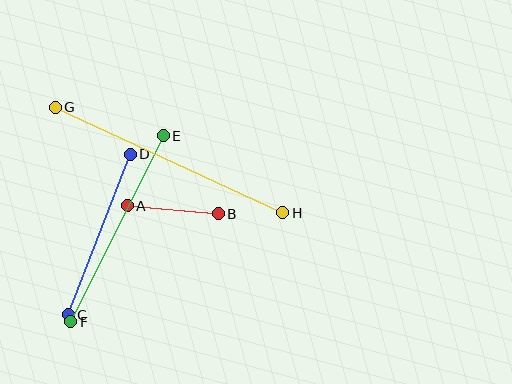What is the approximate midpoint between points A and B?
The midpoint is at approximately (173, 210) pixels.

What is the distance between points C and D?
The distance is approximately 172 pixels.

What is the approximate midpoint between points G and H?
The midpoint is at approximately (169, 160) pixels.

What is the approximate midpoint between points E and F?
The midpoint is at approximately (117, 229) pixels.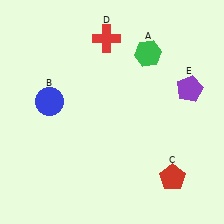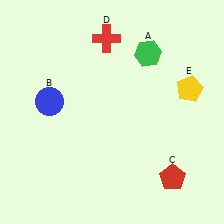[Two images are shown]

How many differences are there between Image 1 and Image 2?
There is 1 difference between the two images.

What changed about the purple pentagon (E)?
In Image 1, E is purple. In Image 2, it changed to yellow.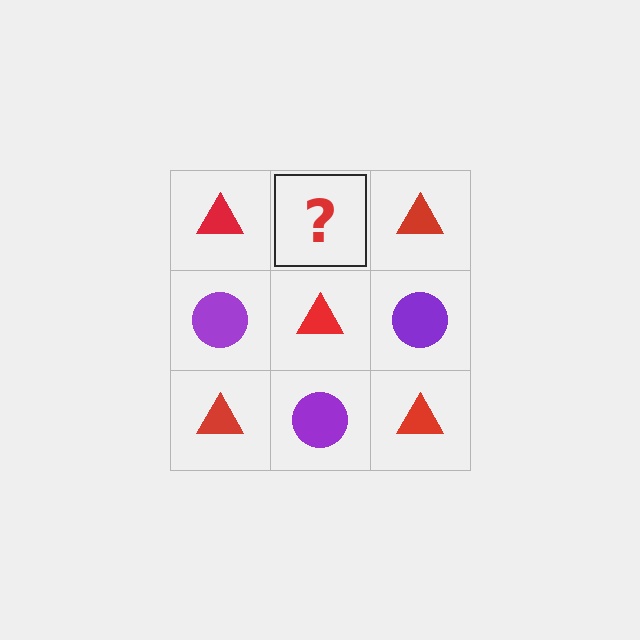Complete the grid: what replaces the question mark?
The question mark should be replaced with a purple circle.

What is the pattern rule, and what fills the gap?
The rule is that it alternates red triangle and purple circle in a checkerboard pattern. The gap should be filled with a purple circle.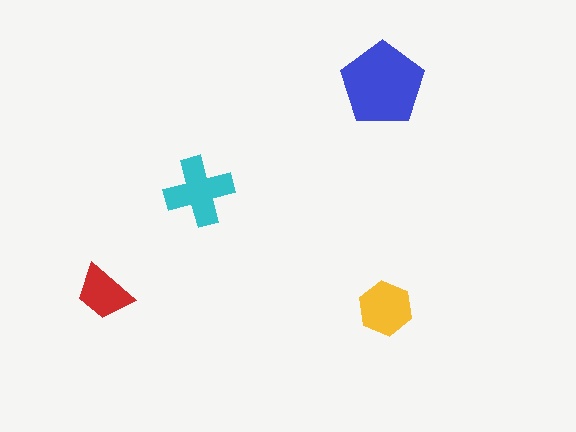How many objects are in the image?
There are 4 objects in the image.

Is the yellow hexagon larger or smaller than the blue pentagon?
Smaller.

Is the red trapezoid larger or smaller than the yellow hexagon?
Smaller.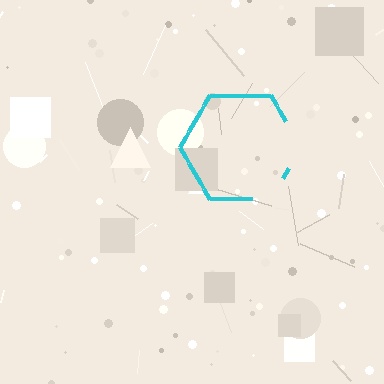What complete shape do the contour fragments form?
The contour fragments form a hexagon.